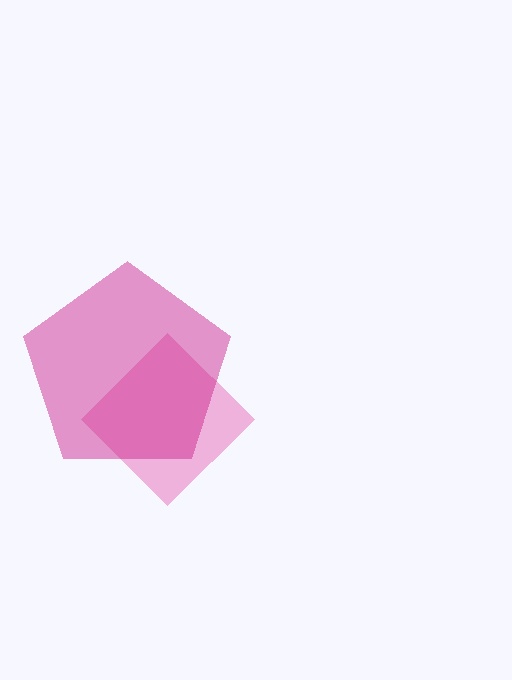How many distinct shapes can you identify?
There are 2 distinct shapes: a pink diamond, a magenta pentagon.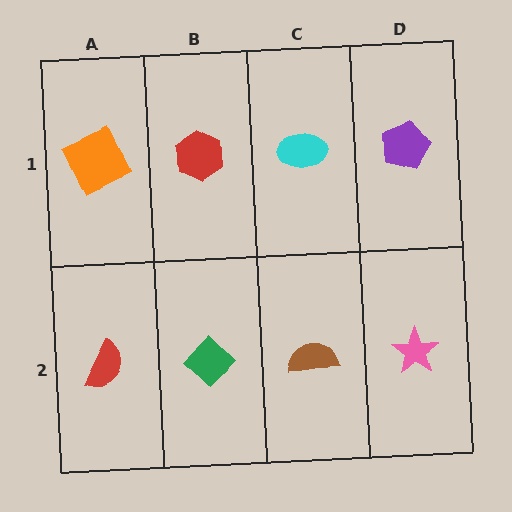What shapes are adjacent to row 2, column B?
A red hexagon (row 1, column B), a red semicircle (row 2, column A), a brown semicircle (row 2, column C).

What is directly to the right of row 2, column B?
A brown semicircle.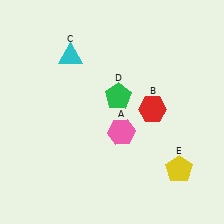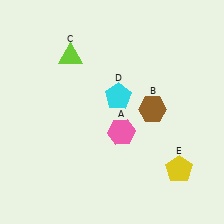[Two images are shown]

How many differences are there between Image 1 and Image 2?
There are 3 differences between the two images.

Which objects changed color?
B changed from red to brown. C changed from cyan to lime. D changed from green to cyan.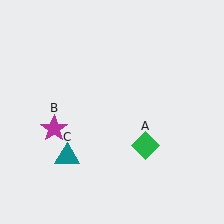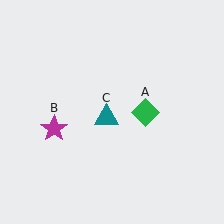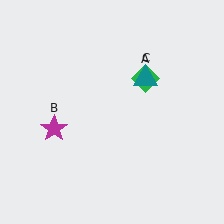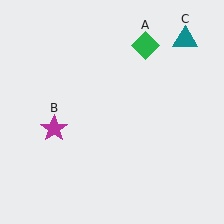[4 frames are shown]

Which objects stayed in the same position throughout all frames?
Magenta star (object B) remained stationary.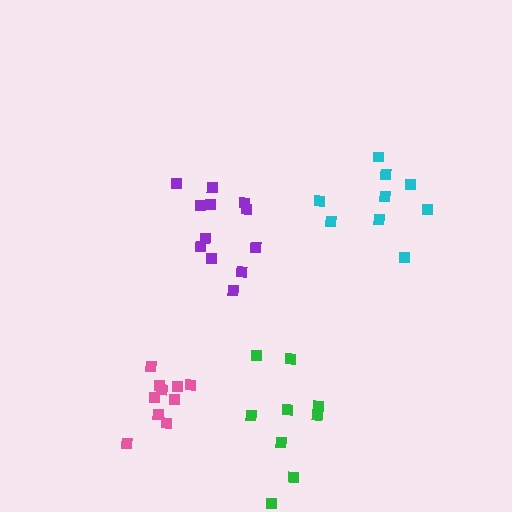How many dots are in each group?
Group 1: 9 dots, Group 2: 9 dots, Group 3: 10 dots, Group 4: 12 dots (40 total).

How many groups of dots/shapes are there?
There are 4 groups.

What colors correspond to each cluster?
The clusters are colored: green, cyan, pink, purple.